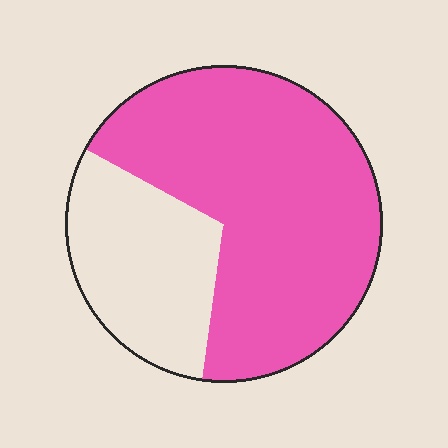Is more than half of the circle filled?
Yes.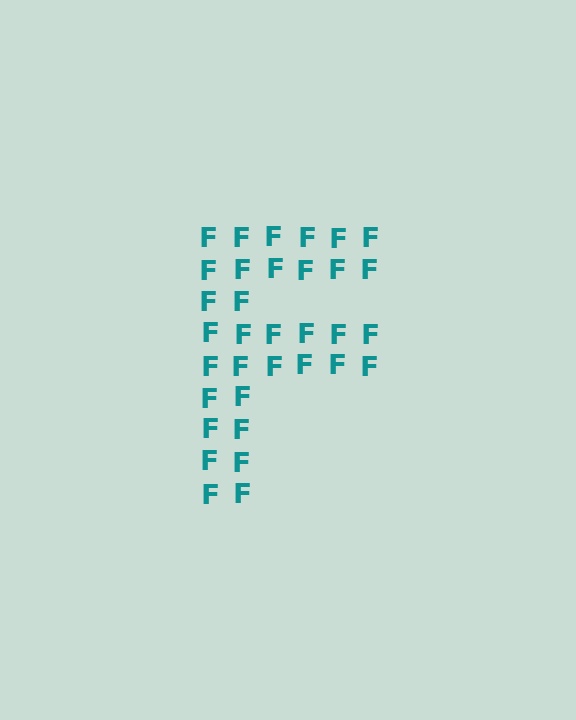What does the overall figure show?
The overall figure shows the letter F.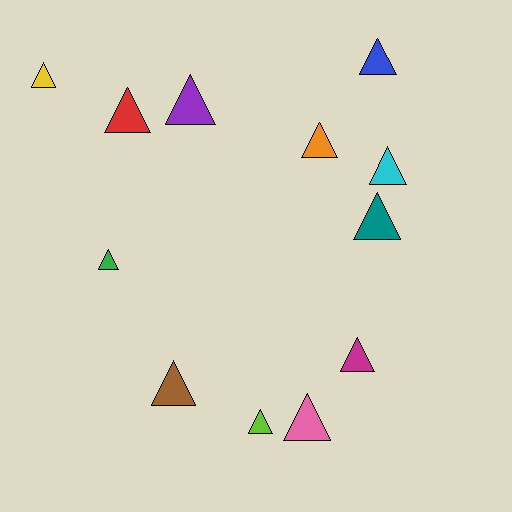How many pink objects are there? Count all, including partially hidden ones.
There is 1 pink object.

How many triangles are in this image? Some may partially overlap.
There are 12 triangles.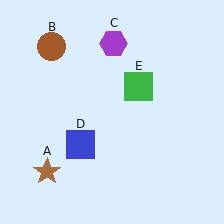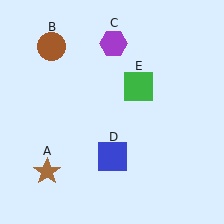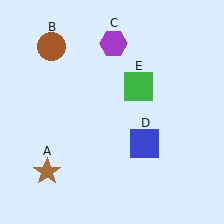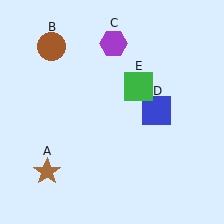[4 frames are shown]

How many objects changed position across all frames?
1 object changed position: blue square (object D).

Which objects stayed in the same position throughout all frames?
Brown star (object A) and brown circle (object B) and purple hexagon (object C) and green square (object E) remained stationary.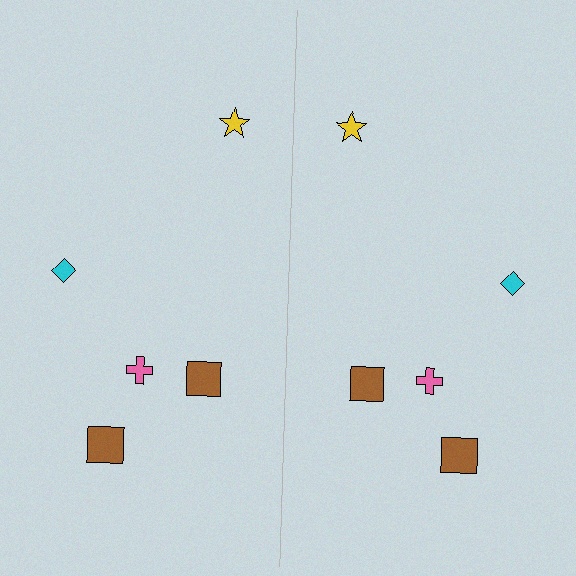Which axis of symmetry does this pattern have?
The pattern has a vertical axis of symmetry running through the center of the image.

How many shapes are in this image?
There are 10 shapes in this image.